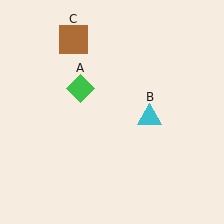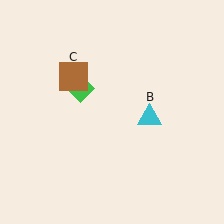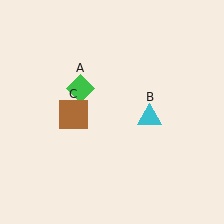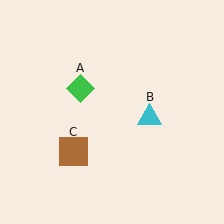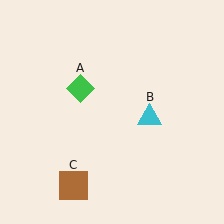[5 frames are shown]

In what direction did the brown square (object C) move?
The brown square (object C) moved down.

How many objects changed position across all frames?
1 object changed position: brown square (object C).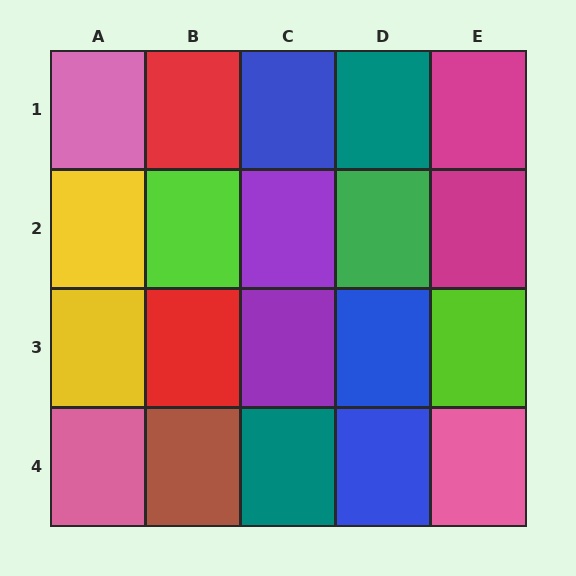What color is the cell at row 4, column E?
Pink.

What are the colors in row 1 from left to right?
Pink, red, blue, teal, magenta.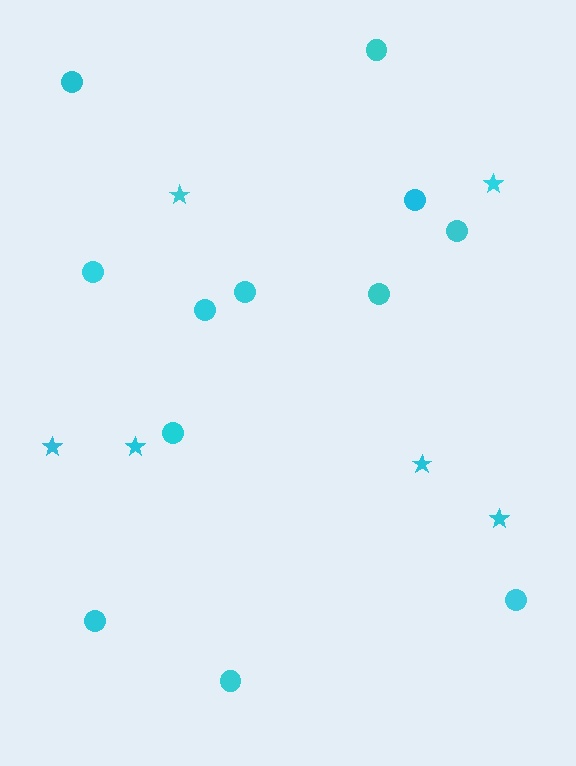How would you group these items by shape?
There are 2 groups: one group of stars (6) and one group of circles (12).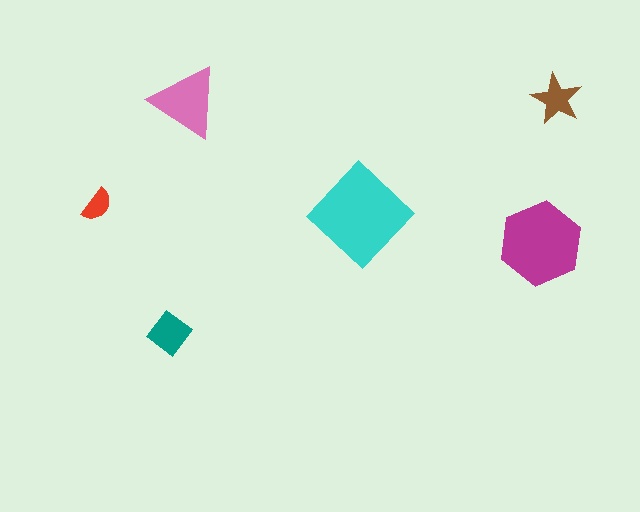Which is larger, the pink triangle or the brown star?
The pink triangle.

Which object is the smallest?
The red semicircle.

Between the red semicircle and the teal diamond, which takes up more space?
The teal diamond.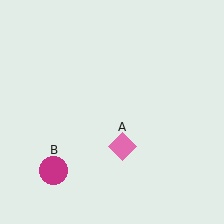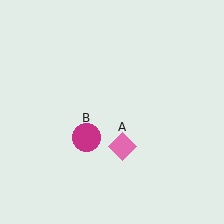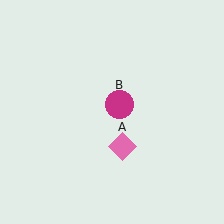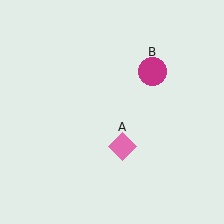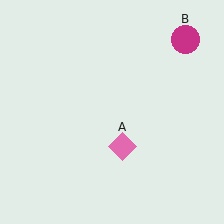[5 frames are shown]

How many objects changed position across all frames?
1 object changed position: magenta circle (object B).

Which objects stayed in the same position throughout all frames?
Pink diamond (object A) remained stationary.